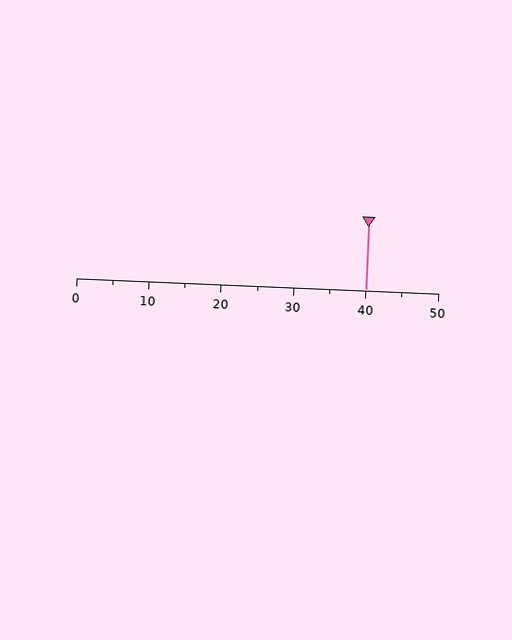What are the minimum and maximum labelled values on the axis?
The axis runs from 0 to 50.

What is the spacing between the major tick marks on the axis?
The major ticks are spaced 10 apart.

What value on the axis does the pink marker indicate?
The marker indicates approximately 40.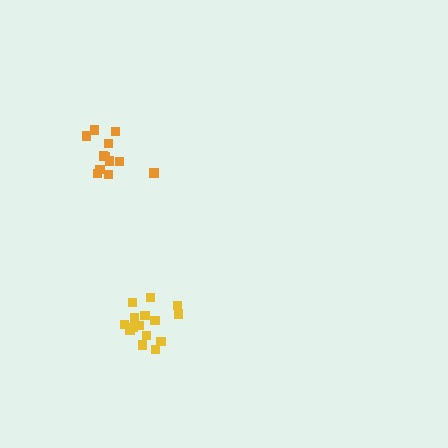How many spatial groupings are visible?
There are 2 spatial groupings.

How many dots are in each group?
Group 1: 12 dots, Group 2: 15 dots (27 total).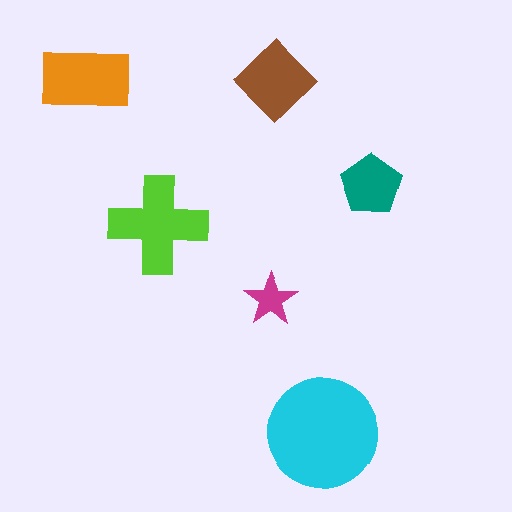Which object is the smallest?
The magenta star.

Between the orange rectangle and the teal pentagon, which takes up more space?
The orange rectangle.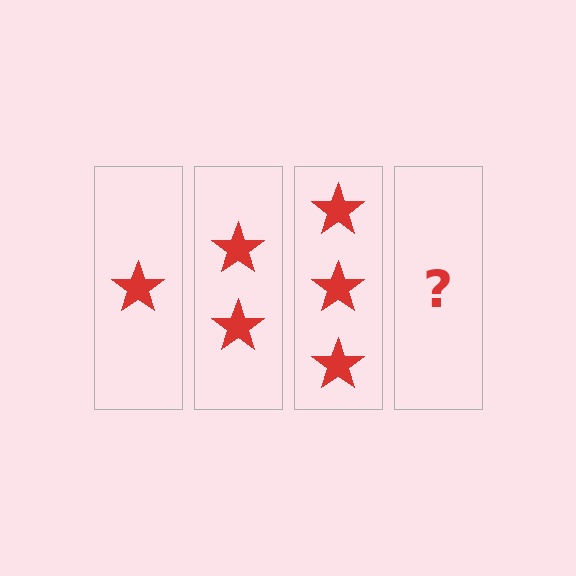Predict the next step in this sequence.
The next step is 4 stars.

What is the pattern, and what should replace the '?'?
The pattern is that each step adds one more star. The '?' should be 4 stars.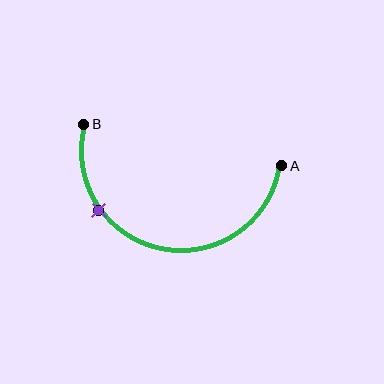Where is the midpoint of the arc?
The arc midpoint is the point on the curve farthest from the straight line joining A and B. It sits below that line.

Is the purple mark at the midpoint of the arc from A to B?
No. The purple mark lies on the arc but is closer to endpoint B. The arc midpoint would be at the point on the curve equidistant along the arc from both A and B.